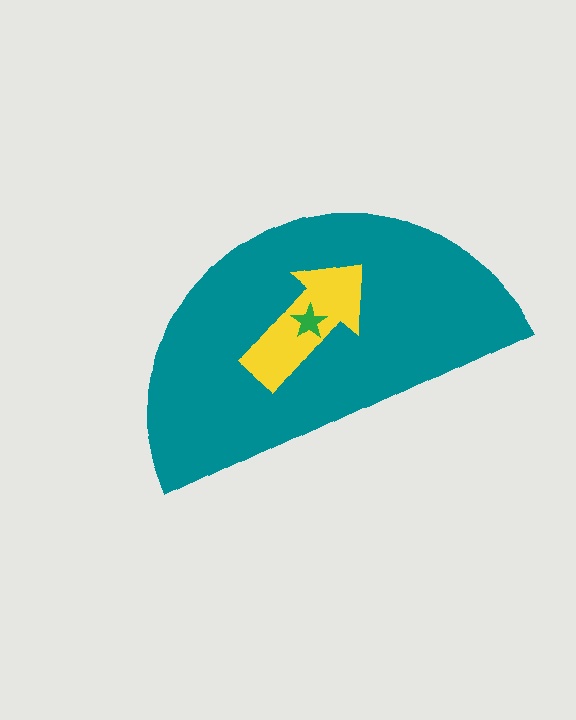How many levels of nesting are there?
3.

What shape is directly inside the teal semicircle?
The yellow arrow.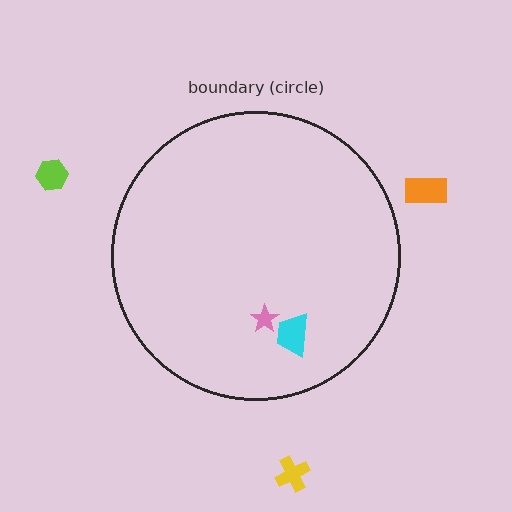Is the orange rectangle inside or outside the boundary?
Outside.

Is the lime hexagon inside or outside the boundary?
Outside.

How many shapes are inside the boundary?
2 inside, 3 outside.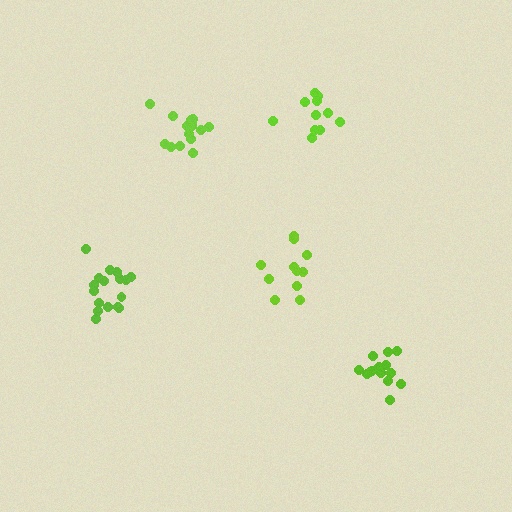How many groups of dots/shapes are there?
There are 5 groups.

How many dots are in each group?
Group 1: 11 dots, Group 2: 11 dots, Group 3: 15 dots, Group 4: 14 dots, Group 5: 17 dots (68 total).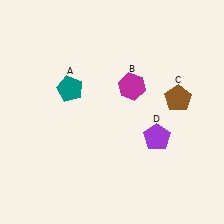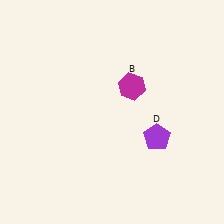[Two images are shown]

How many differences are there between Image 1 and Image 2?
There are 2 differences between the two images.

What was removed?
The teal pentagon (A), the brown pentagon (C) were removed in Image 2.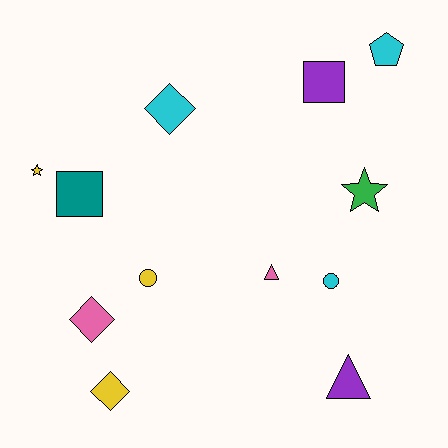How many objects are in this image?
There are 12 objects.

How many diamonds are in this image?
There are 3 diamonds.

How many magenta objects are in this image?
There are no magenta objects.